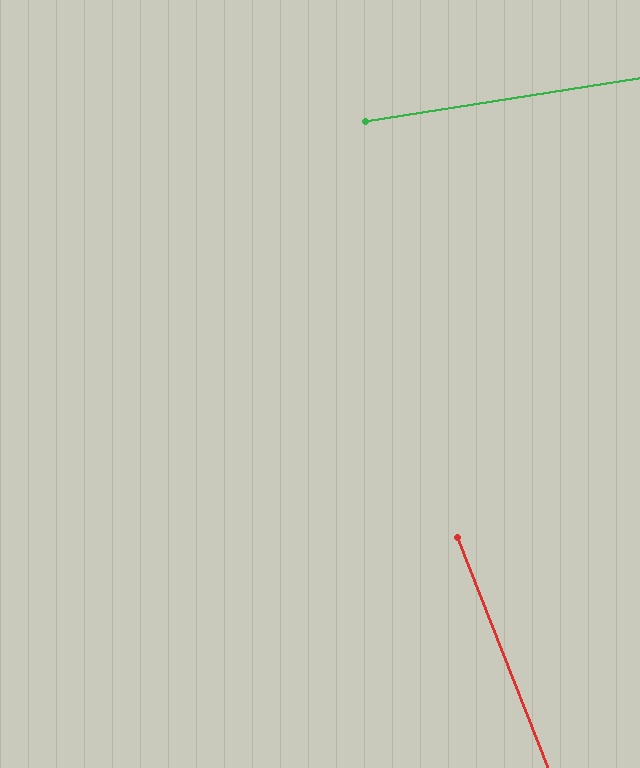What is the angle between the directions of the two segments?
Approximately 77 degrees.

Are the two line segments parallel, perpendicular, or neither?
Neither parallel nor perpendicular — they differ by about 77°.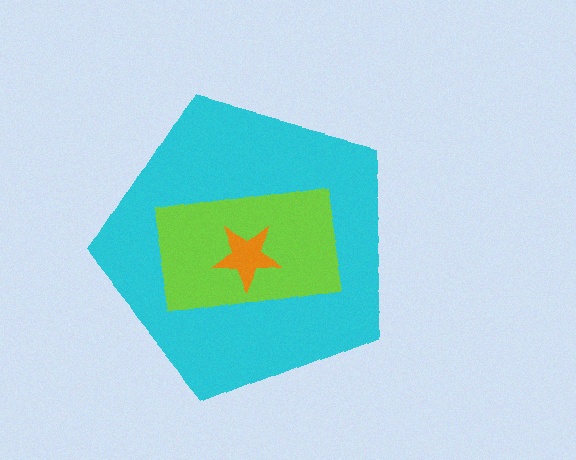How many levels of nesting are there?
3.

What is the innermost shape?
The orange star.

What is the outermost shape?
The cyan pentagon.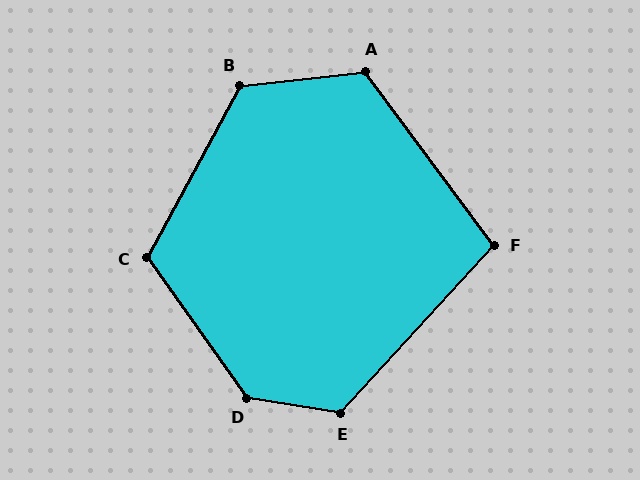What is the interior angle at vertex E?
Approximately 123 degrees (obtuse).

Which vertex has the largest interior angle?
D, at approximately 135 degrees.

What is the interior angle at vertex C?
Approximately 116 degrees (obtuse).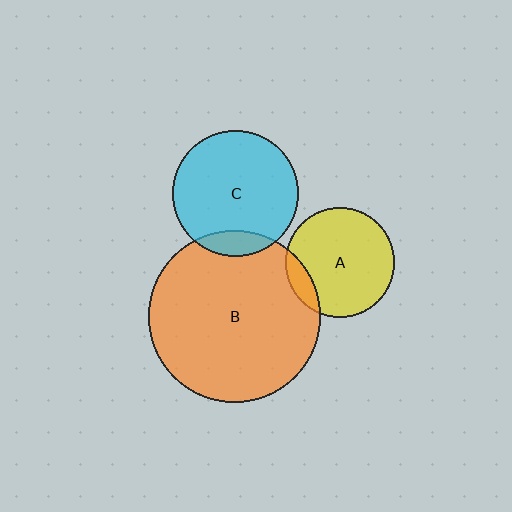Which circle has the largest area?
Circle B (orange).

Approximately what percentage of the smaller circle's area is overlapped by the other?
Approximately 10%.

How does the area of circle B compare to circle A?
Approximately 2.4 times.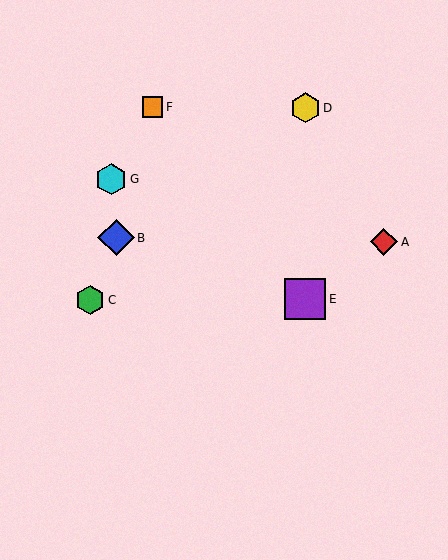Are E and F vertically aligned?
No, E is at x≈305 and F is at x≈153.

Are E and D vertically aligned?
Yes, both are at x≈305.